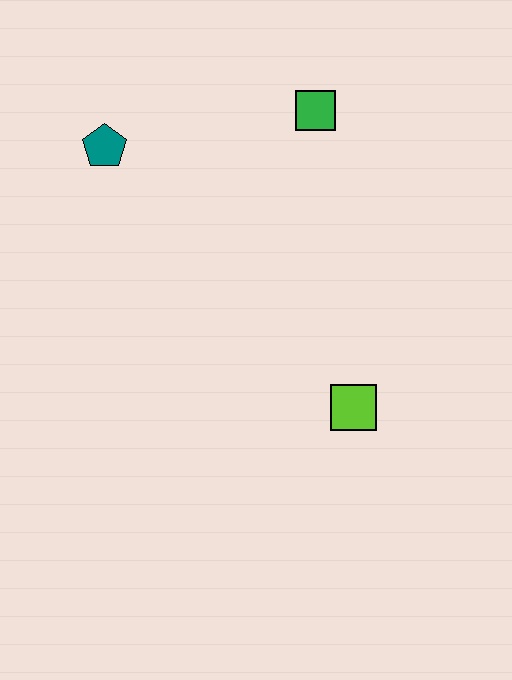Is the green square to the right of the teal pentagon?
Yes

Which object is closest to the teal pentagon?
The green square is closest to the teal pentagon.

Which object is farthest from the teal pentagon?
The lime square is farthest from the teal pentagon.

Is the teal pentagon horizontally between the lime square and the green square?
No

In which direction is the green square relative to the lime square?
The green square is above the lime square.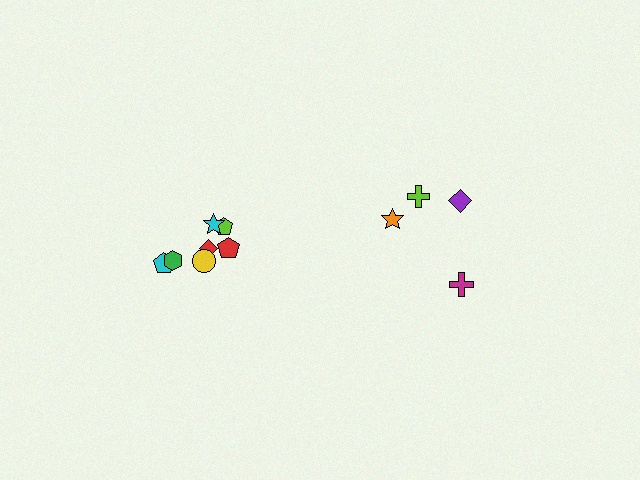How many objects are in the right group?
There are 4 objects.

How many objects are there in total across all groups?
There are 11 objects.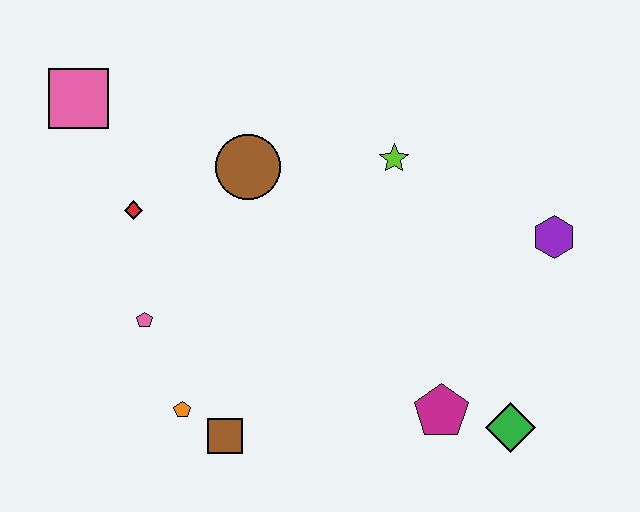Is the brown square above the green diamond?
No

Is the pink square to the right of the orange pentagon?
No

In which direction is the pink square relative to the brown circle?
The pink square is to the left of the brown circle.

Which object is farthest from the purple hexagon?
The pink square is farthest from the purple hexagon.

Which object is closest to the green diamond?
The magenta pentagon is closest to the green diamond.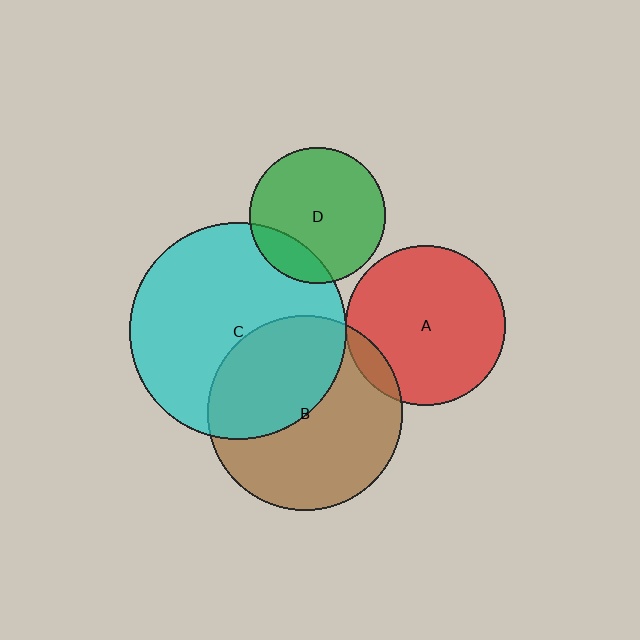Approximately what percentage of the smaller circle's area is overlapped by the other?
Approximately 5%.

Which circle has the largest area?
Circle C (cyan).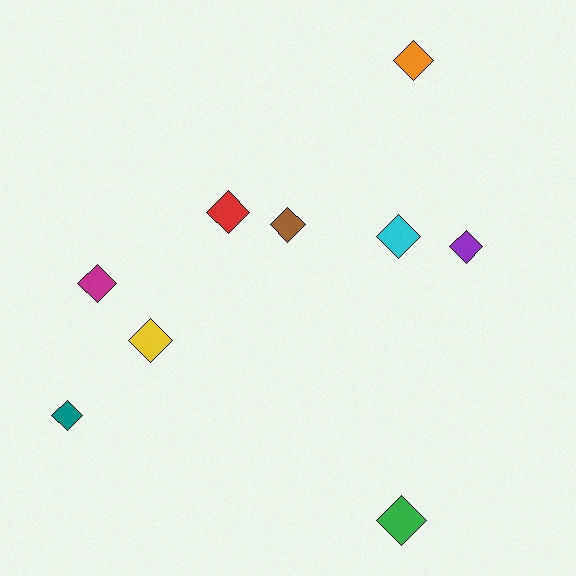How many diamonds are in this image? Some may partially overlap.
There are 9 diamonds.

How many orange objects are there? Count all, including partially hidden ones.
There is 1 orange object.